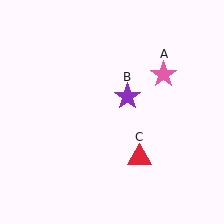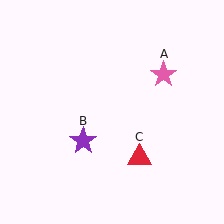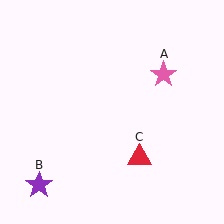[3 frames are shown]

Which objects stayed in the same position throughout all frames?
Pink star (object A) and red triangle (object C) remained stationary.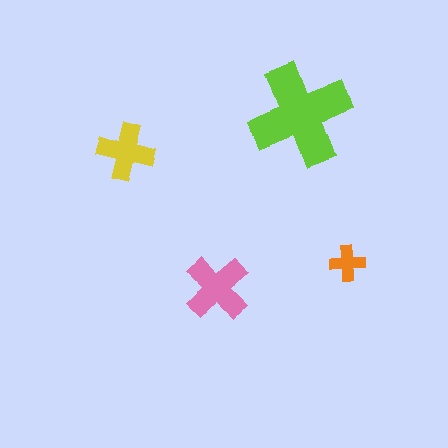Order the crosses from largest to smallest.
the lime one, the pink one, the yellow one, the orange one.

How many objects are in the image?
There are 4 objects in the image.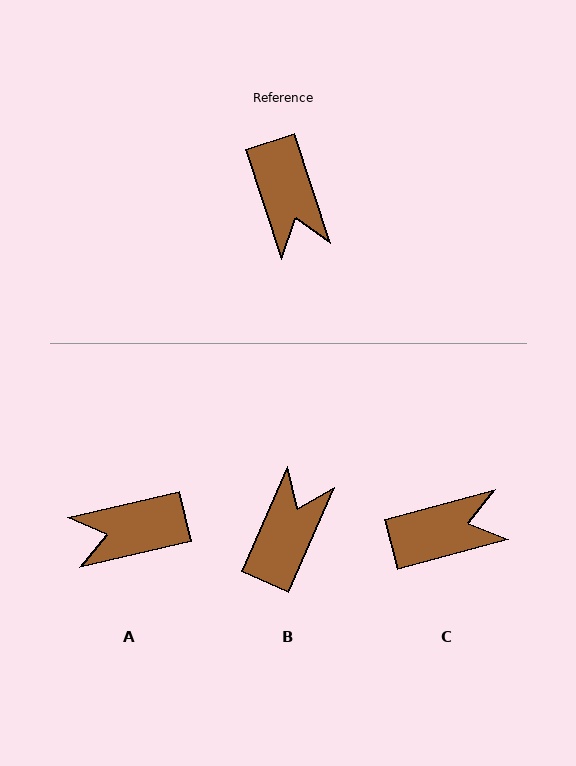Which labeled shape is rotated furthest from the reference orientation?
B, about 139 degrees away.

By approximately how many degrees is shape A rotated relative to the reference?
Approximately 95 degrees clockwise.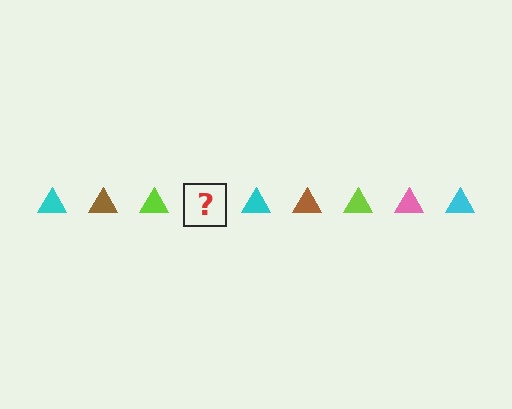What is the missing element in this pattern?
The missing element is a pink triangle.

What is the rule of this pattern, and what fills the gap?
The rule is that the pattern cycles through cyan, brown, lime, pink triangles. The gap should be filled with a pink triangle.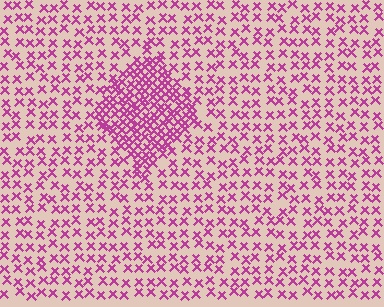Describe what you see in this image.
The image contains small magenta elements arranged at two different densities. A diamond-shaped region is visible where the elements are more densely packed than the surrounding area.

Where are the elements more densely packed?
The elements are more densely packed inside the diamond boundary.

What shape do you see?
I see a diamond.